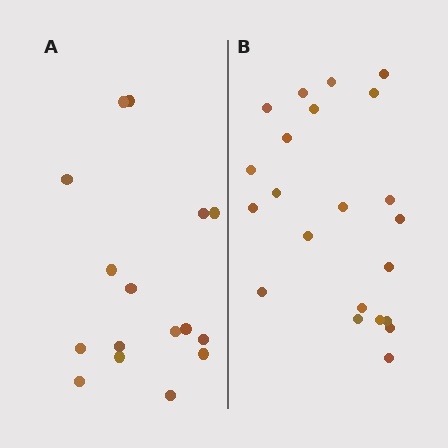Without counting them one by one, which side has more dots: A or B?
Region B (the right region) has more dots.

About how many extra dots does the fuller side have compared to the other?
Region B has about 6 more dots than region A.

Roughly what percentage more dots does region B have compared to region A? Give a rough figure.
About 40% more.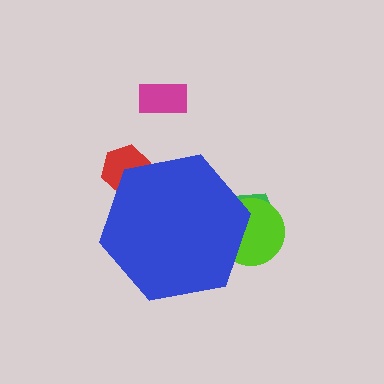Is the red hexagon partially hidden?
Yes, the red hexagon is partially hidden behind the blue hexagon.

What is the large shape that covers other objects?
A blue hexagon.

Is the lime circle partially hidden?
Yes, the lime circle is partially hidden behind the blue hexagon.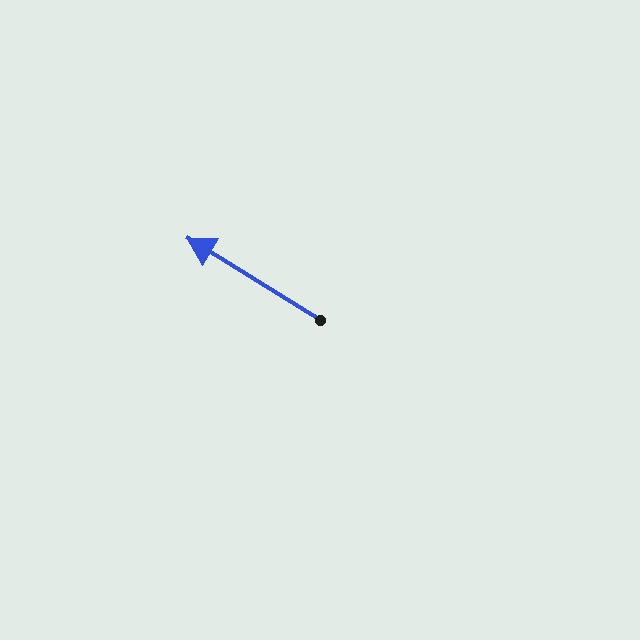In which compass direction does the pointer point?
Northwest.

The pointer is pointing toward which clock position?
Roughly 10 o'clock.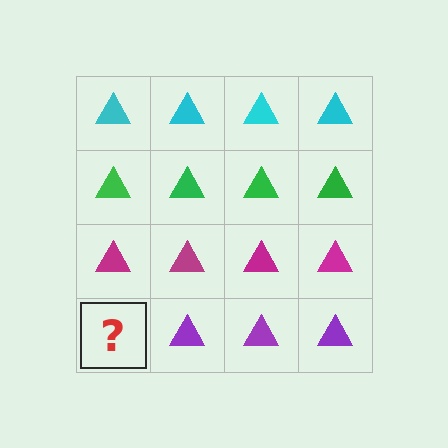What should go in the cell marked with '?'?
The missing cell should contain a purple triangle.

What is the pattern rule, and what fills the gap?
The rule is that each row has a consistent color. The gap should be filled with a purple triangle.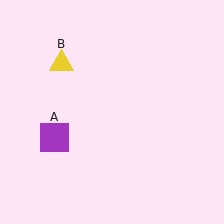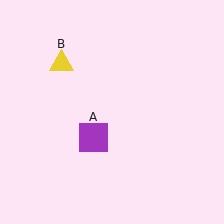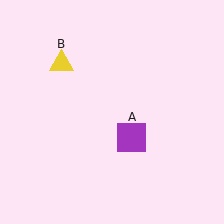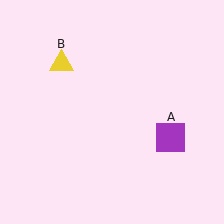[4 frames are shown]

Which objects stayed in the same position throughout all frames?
Yellow triangle (object B) remained stationary.